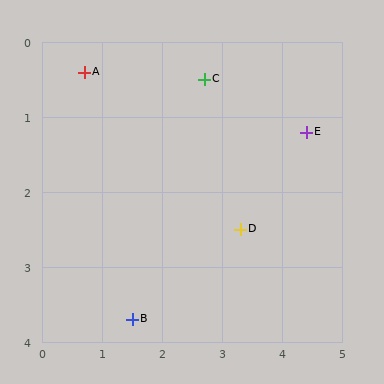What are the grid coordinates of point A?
Point A is at approximately (0.7, 0.4).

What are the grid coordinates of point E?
Point E is at approximately (4.4, 1.2).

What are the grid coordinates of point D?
Point D is at approximately (3.3, 2.5).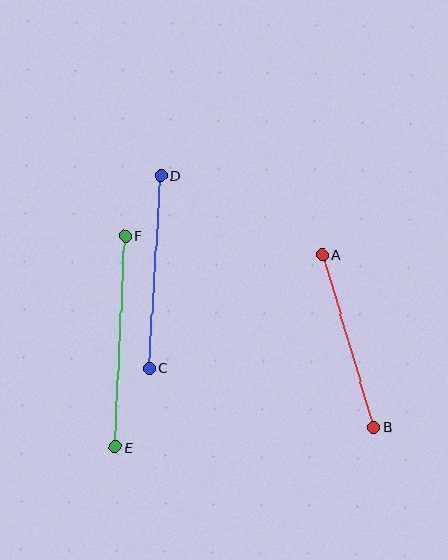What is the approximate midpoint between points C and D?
The midpoint is at approximately (155, 272) pixels.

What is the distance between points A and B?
The distance is approximately 180 pixels.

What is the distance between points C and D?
The distance is approximately 193 pixels.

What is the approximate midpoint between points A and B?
The midpoint is at approximately (348, 341) pixels.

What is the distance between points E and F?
The distance is approximately 212 pixels.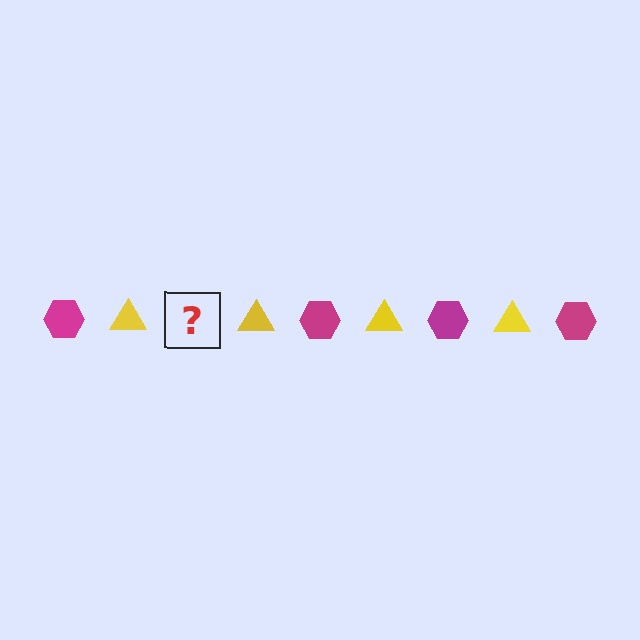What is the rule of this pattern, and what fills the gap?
The rule is that the pattern alternates between magenta hexagon and yellow triangle. The gap should be filled with a magenta hexagon.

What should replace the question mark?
The question mark should be replaced with a magenta hexagon.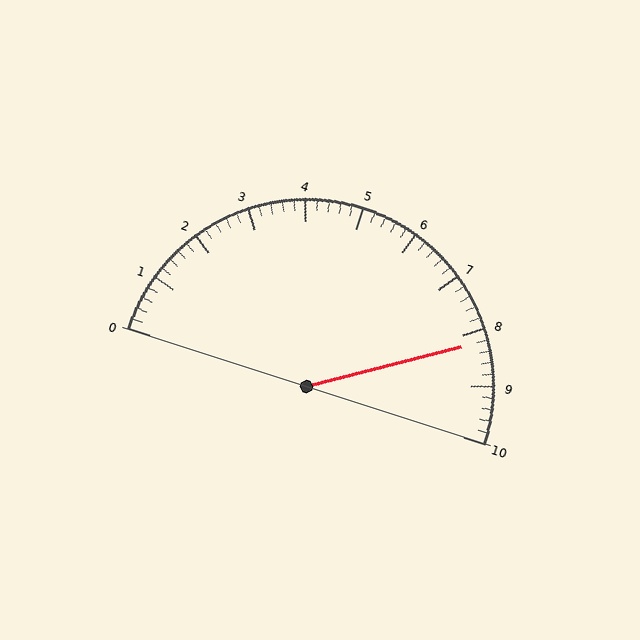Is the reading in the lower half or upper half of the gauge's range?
The reading is in the upper half of the range (0 to 10).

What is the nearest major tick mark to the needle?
The nearest major tick mark is 8.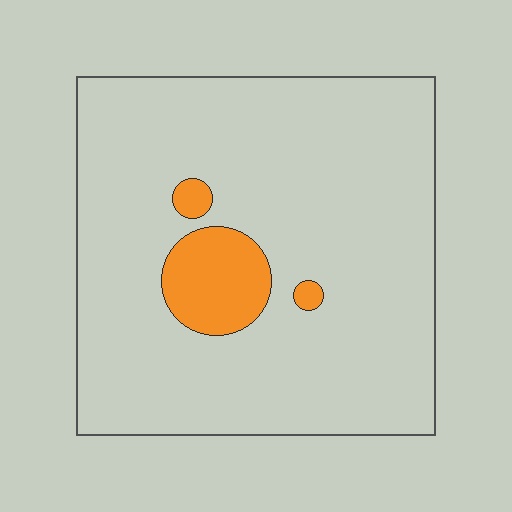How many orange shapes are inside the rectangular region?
3.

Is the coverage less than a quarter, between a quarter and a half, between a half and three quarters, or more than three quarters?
Less than a quarter.